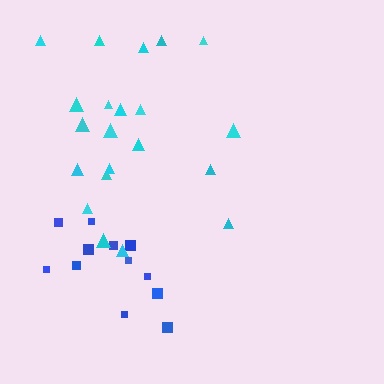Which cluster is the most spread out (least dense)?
Cyan.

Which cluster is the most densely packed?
Blue.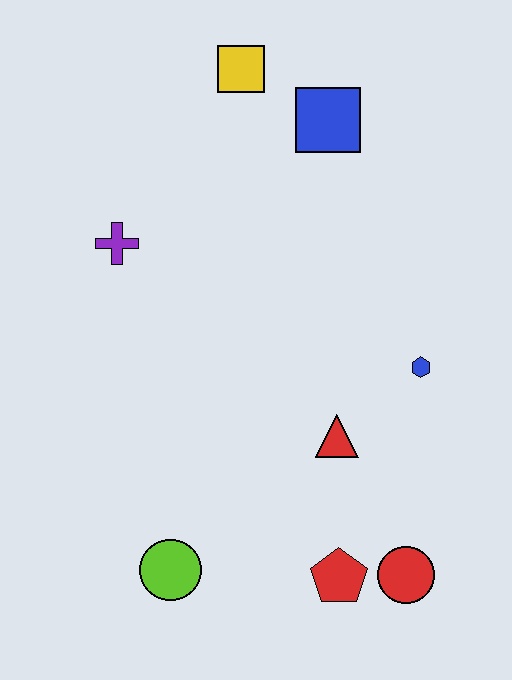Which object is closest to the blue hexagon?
The red triangle is closest to the blue hexagon.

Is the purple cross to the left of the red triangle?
Yes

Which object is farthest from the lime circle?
The yellow square is farthest from the lime circle.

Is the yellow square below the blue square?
No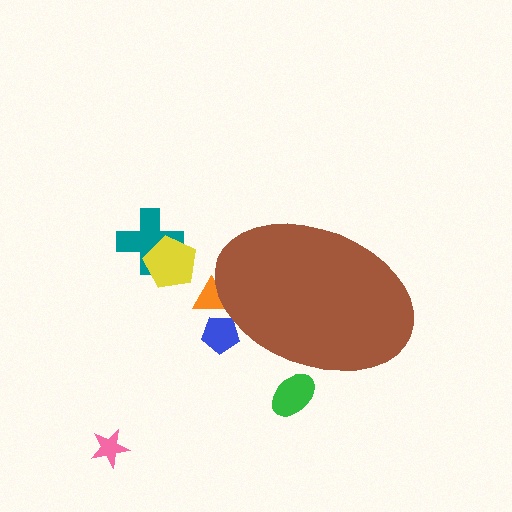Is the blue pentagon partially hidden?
Yes, the blue pentagon is partially hidden behind the brown ellipse.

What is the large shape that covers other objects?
A brown ellipse.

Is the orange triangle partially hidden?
Yes, the orange triangle is partially hidden behind the brown ellipse.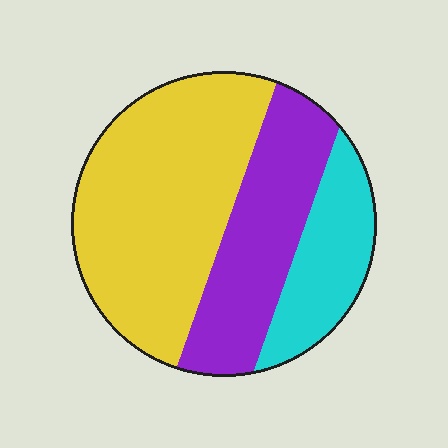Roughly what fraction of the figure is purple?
Purple takes up about one third (1/3) of the figure.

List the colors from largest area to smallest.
From largest to smallest: yellow, purple, cyan.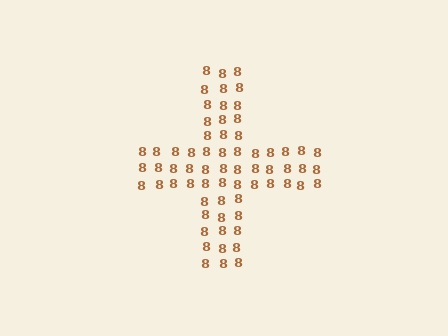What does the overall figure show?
The overall figure shows a cross.